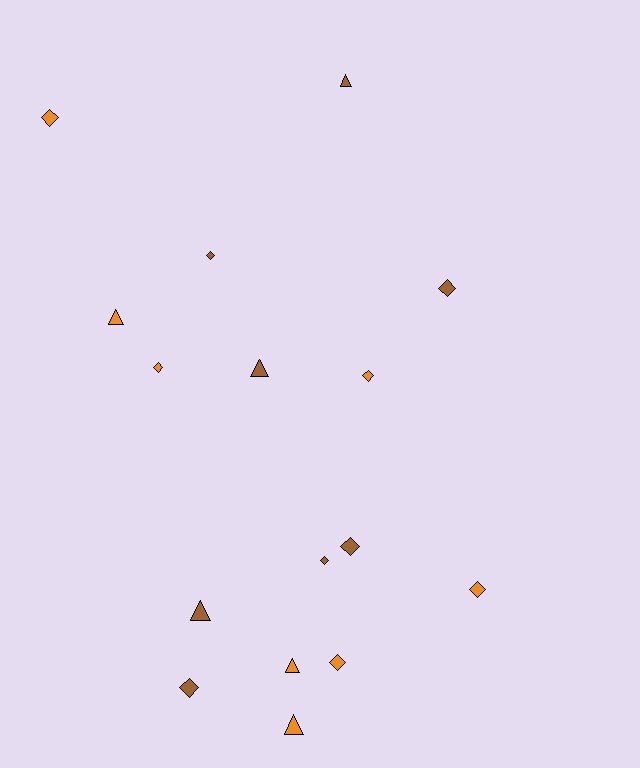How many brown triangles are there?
There are 3 brown triangles.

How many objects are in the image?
There are 16 objects.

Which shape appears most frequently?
Diamond, with 10 objects.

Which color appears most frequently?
Orange, with 8 objects.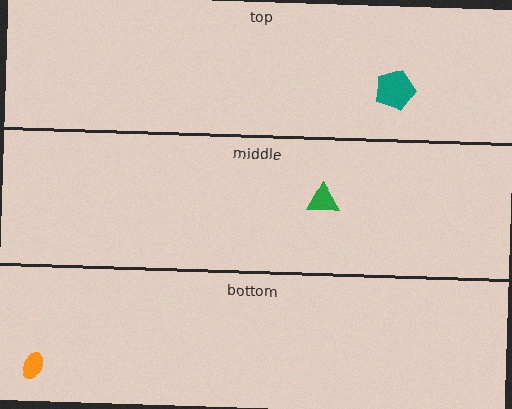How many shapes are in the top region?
1.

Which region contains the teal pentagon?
The top region.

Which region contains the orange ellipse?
The bottom region.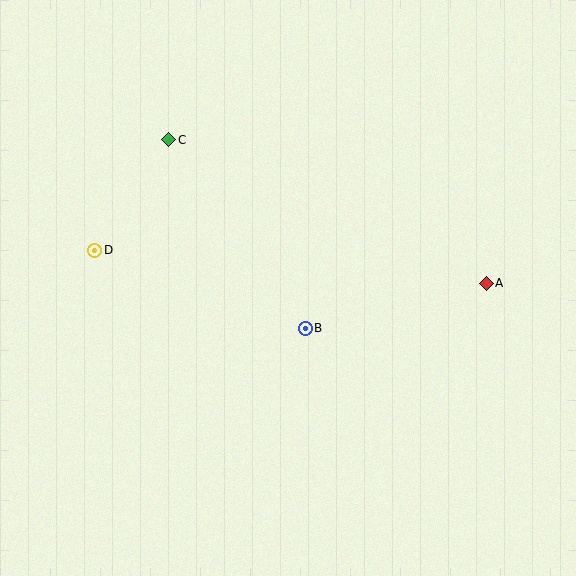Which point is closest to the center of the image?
Point B at (305, 328) is closest to the center.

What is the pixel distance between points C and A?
The distance between C and A is 348 pixels.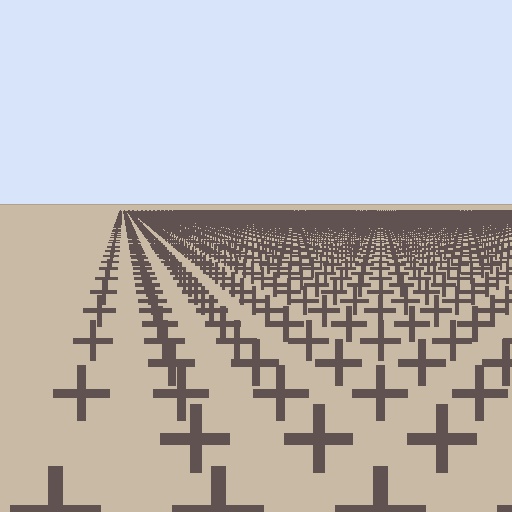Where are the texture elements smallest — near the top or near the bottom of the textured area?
Near the top.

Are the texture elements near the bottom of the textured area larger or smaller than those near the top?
Larger. Near the bottom, elements are closer to the viewer and appear at a bigger on-screen size.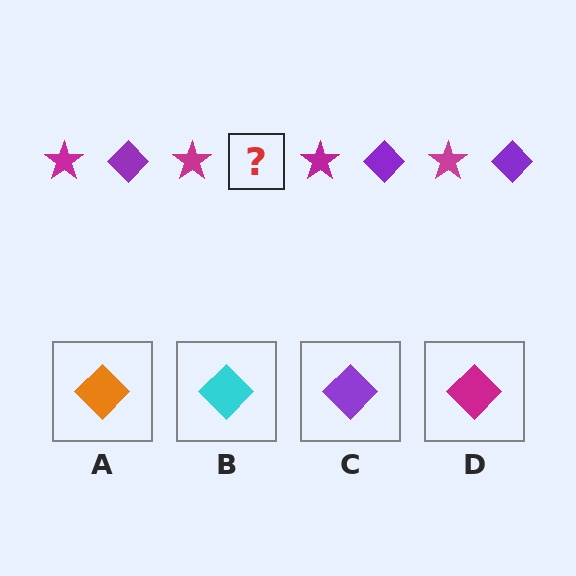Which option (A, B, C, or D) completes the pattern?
C.